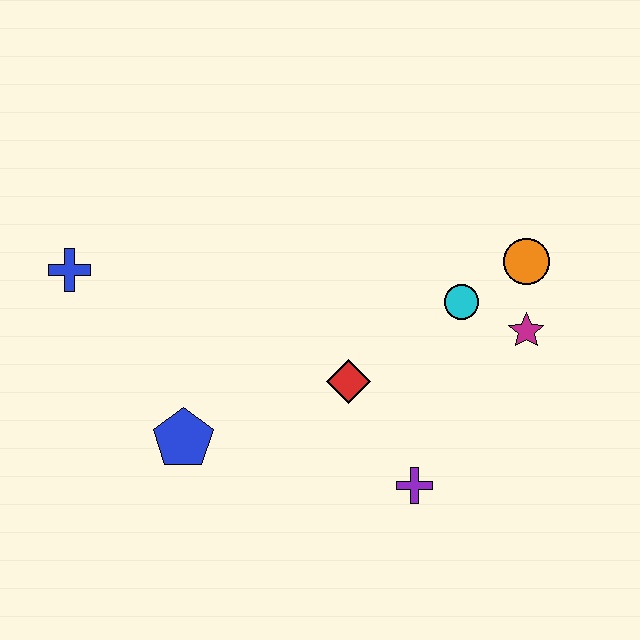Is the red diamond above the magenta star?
No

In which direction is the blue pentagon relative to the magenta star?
The blue pentagon is to the left of the magenta star.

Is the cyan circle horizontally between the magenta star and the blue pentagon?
Yes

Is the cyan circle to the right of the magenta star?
No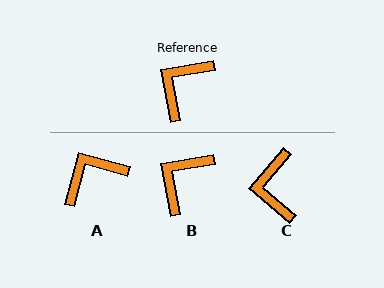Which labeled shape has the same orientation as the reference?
B.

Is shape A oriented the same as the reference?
No, it is off by about 26 degrees.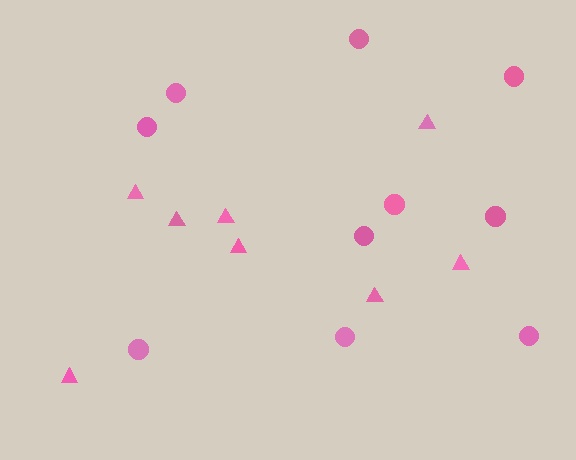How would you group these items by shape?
There are 2 groups: one group of triangles (8) and one group of circles (10).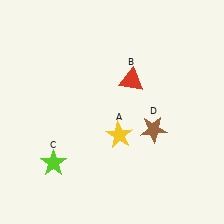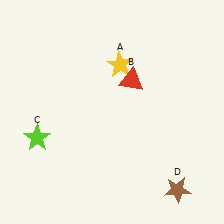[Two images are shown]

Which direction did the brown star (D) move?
The brown star (D) moved down.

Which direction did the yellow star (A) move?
The yellow star (A) moved up.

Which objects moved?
The objects that moved are: the yellow star (A), the lime star (C), the brown star (D).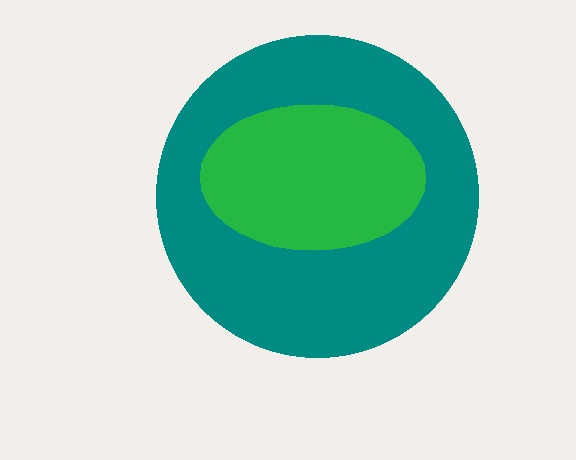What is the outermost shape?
The teal circle.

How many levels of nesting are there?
2.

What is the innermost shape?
The green ellipse.